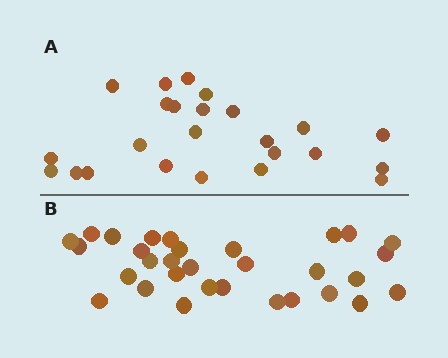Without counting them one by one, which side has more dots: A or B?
Region B (the bottom region) has more dots.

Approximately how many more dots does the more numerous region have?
Region B has roughly 8 or so more dots than region A.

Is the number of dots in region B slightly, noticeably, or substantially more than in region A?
Region B has noticeably more, but not dramatically so. The ratio is roughly 1.3 to 1.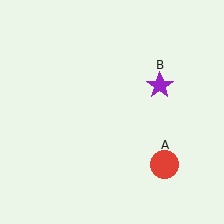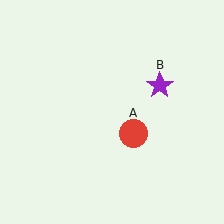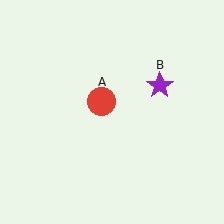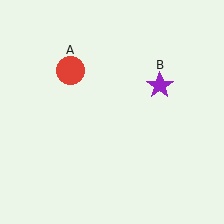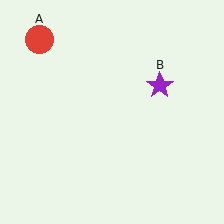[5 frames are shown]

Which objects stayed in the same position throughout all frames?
Purple star (object B) remained stationary.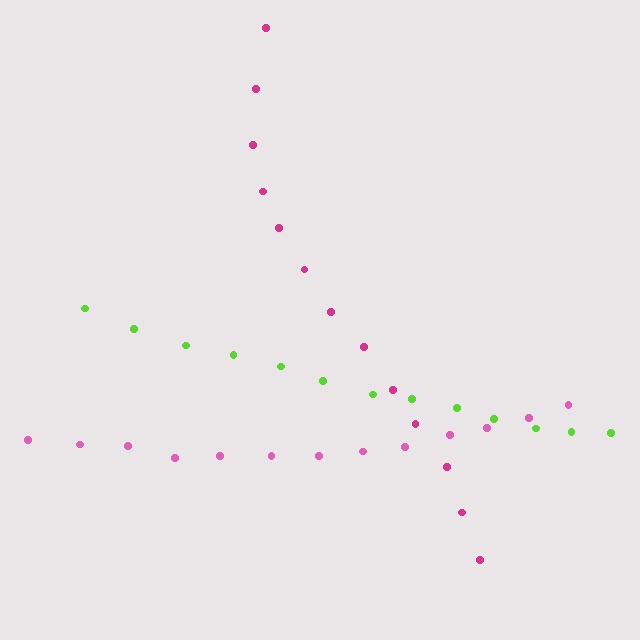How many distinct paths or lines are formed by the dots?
There are 3 distinct paths.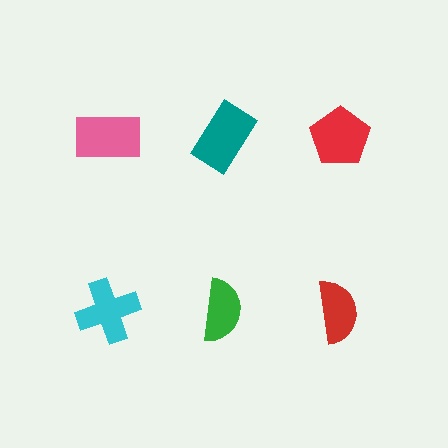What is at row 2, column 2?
A green semicircle.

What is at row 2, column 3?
A red semicircle.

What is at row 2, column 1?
A cyan cross.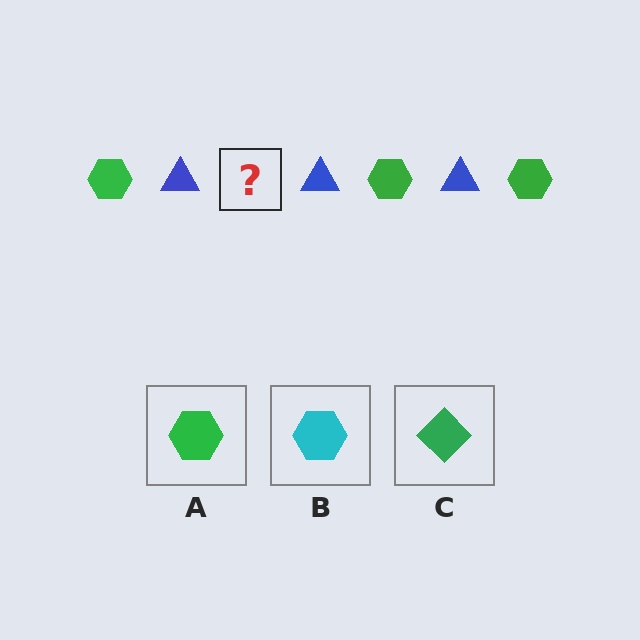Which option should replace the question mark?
Option A.